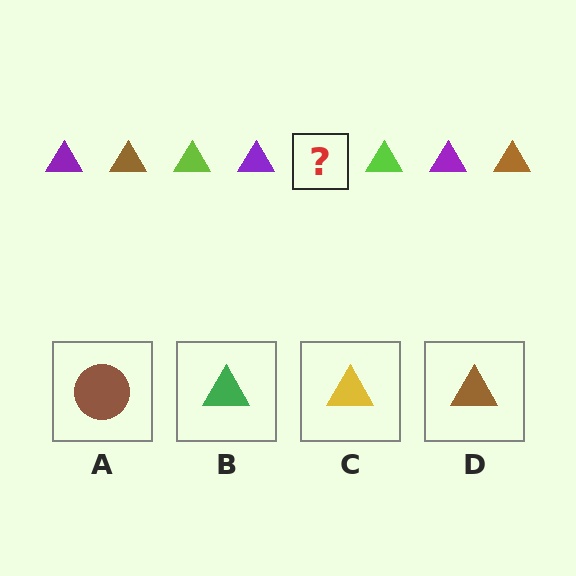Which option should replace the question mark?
Option D.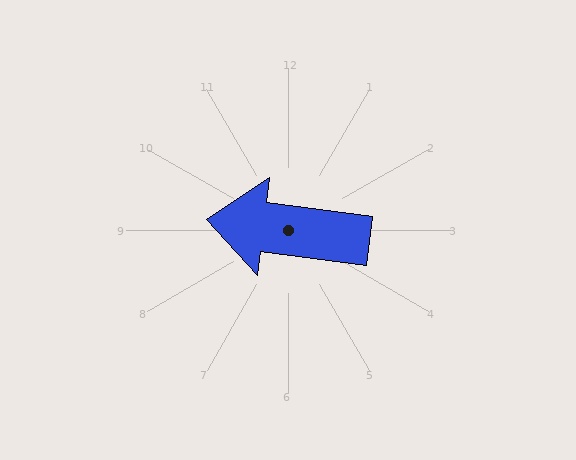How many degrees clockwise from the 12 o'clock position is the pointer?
Approximately 277 degrees.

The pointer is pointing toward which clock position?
Roughly 9 o'clock.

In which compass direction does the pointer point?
West.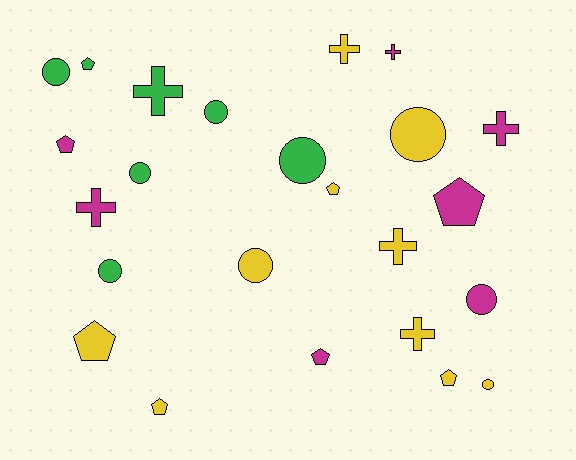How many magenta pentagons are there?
There are 3 magenta pentagons.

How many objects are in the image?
There are 24 objects.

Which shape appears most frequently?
Circle, with 9 objects.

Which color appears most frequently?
Yellow, with 10 objects.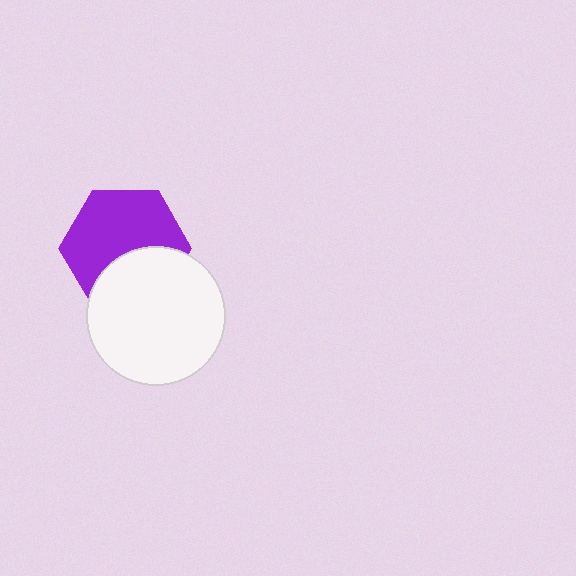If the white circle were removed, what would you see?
You would see the complete purple hexagon.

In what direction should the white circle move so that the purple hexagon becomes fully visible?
The white circle should move down. That is the shortest direction to clear the overlap and leave the purple hexagon fully visible.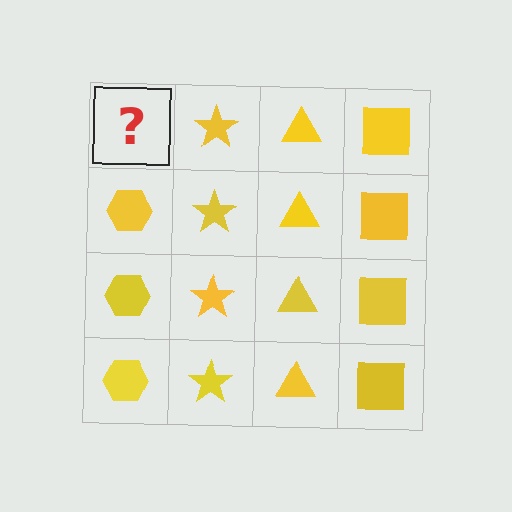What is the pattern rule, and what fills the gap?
The rule is that each column has a consistent shape. The gap should be filled with a yellow hexagon.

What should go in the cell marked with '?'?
The missing cell should contain a yellow hexagon.